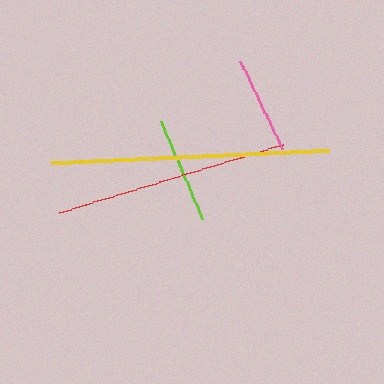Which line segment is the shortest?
The pink line is the shortest at approximately 98 pixels.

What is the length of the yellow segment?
The yellow segment is approximately 279 pixels long.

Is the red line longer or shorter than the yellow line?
The yellow line is longer than the red line.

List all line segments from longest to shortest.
From longest to shortest: yellow, red, lime, pink.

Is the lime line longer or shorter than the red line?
The red line is longer than the lime line.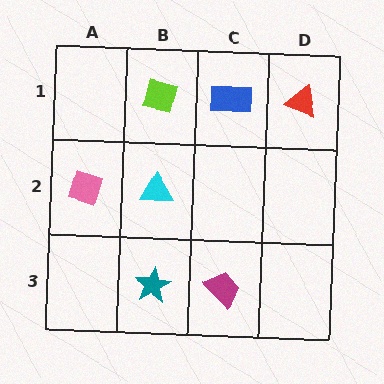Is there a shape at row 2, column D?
No, that cell is empty.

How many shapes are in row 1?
3 shapes.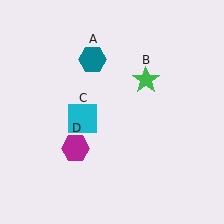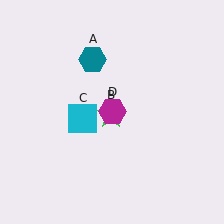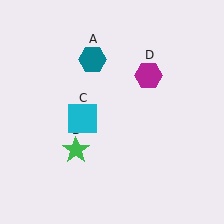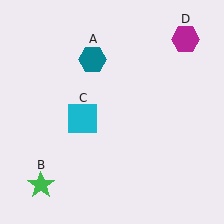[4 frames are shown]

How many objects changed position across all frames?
2 objects changed position: green star (object B), magenta hexagon (object D).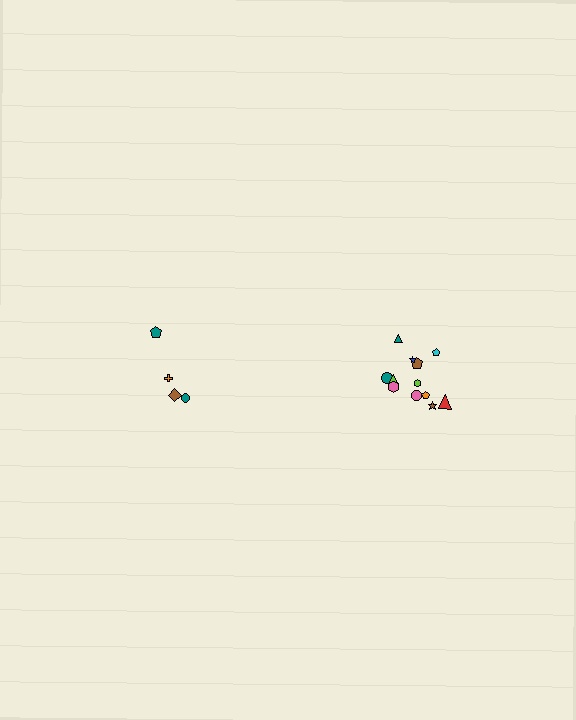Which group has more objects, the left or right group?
The right group.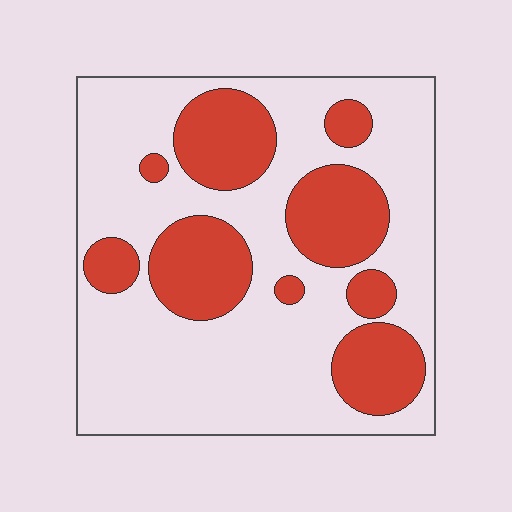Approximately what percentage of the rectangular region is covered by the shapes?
Approximately 30%.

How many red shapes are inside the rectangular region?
9.